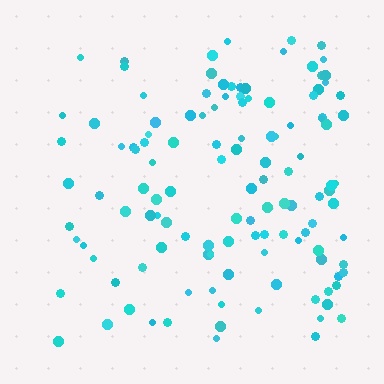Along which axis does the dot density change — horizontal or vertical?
Horizontal.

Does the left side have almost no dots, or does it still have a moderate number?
Still a moderate number, just noticeably fewer than the right.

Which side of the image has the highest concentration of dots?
The right.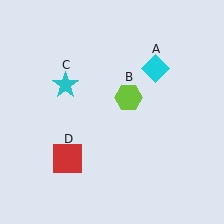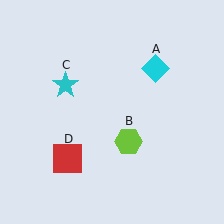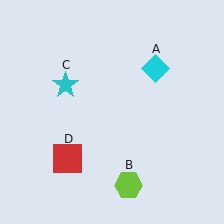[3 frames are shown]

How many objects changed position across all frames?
1 object changed position: lime hexagon (object B).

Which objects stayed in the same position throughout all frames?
Cyan diamond (object A) and cyan star (object C) and red square (object D) remained stationary.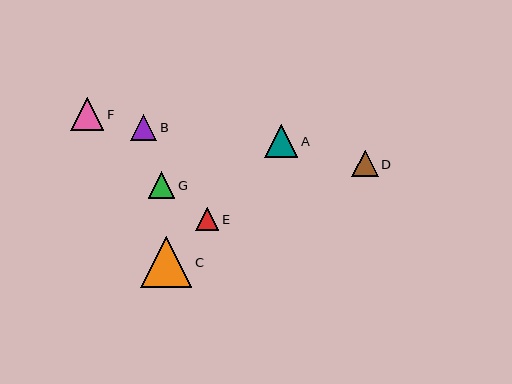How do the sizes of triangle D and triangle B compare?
Triangle D and triangle B are approximately the same size.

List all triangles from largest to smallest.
From largest to smallest: C, A, F, G, D, B, E.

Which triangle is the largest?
Triangle C is the largest with a size of approximately 51 pixels.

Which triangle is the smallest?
Triangle E is the smallest with a size of approximately 23 pixels.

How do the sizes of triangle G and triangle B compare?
Triangle G and triangle B are approximately the same size.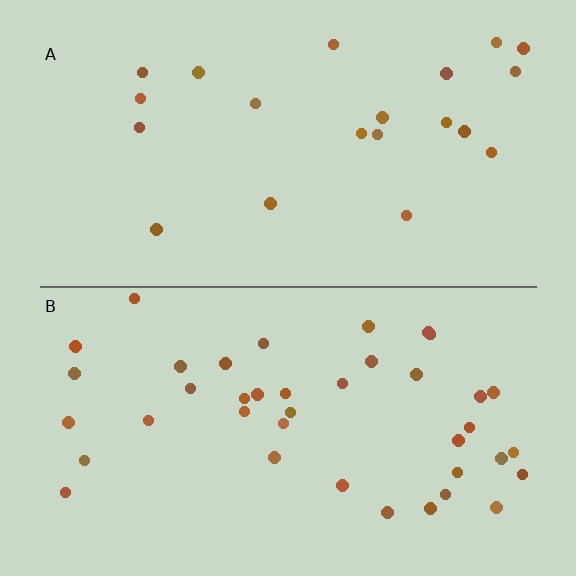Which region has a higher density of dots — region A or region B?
B (the bottom).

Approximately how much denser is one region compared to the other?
Approximately 1.9× — region B over region A.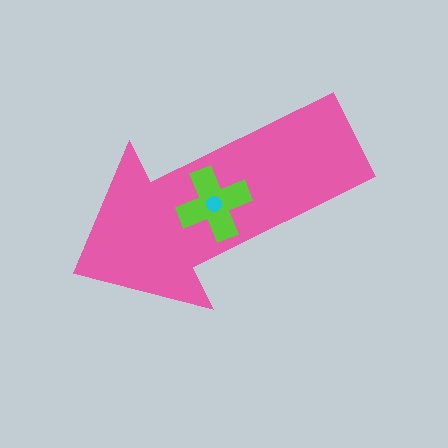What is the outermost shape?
The pink arrow.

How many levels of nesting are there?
3.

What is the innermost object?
The cyan circle.